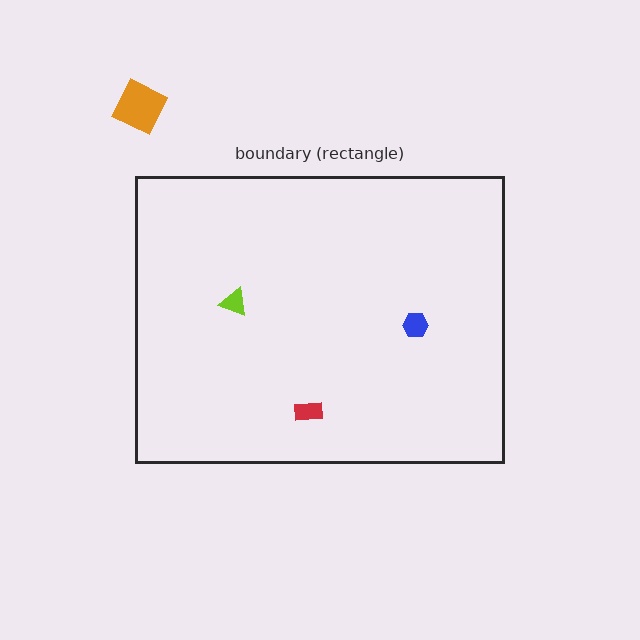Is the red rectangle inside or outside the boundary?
Inside.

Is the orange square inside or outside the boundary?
Outside.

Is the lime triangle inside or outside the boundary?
Inside.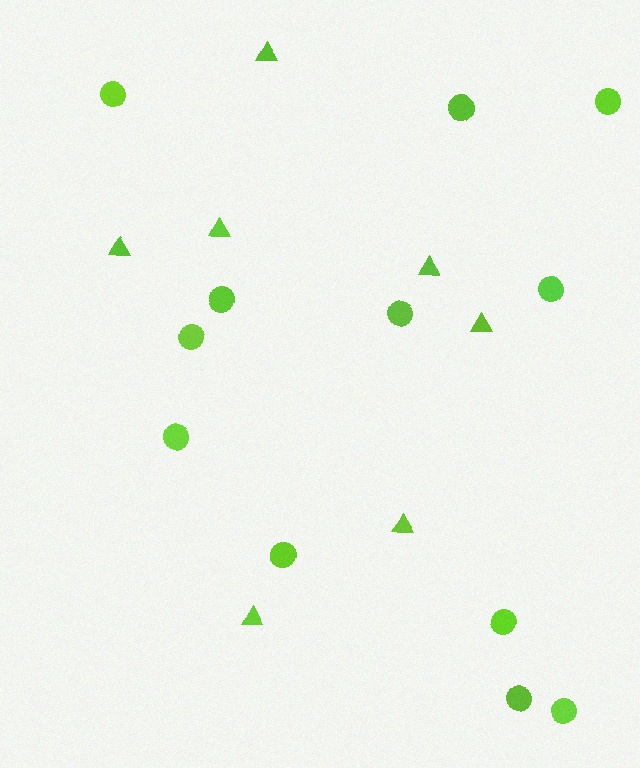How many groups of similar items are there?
There are 2 groups: one group of circles (12) and one group of triangles (7).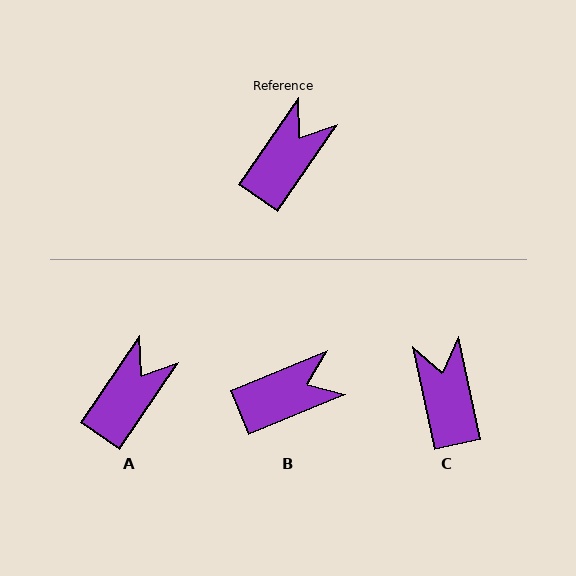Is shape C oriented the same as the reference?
No, it is off by about 46 degrees.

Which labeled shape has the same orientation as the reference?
A.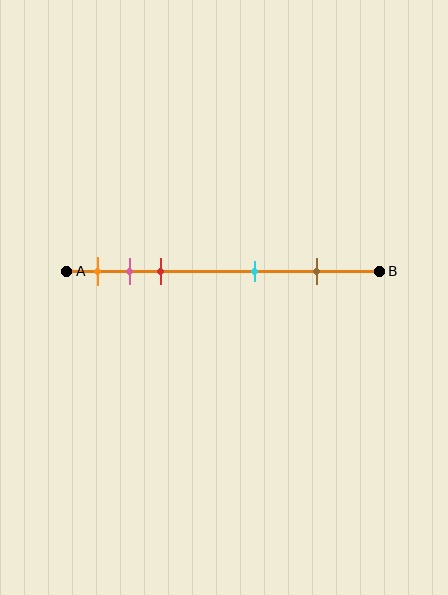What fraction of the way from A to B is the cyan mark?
The cyan mark is approximately 60% (0.6) of the way from A to B.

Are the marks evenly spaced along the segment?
No, the marks are not evenly spaced.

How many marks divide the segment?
There are 5 marks dividing the segment.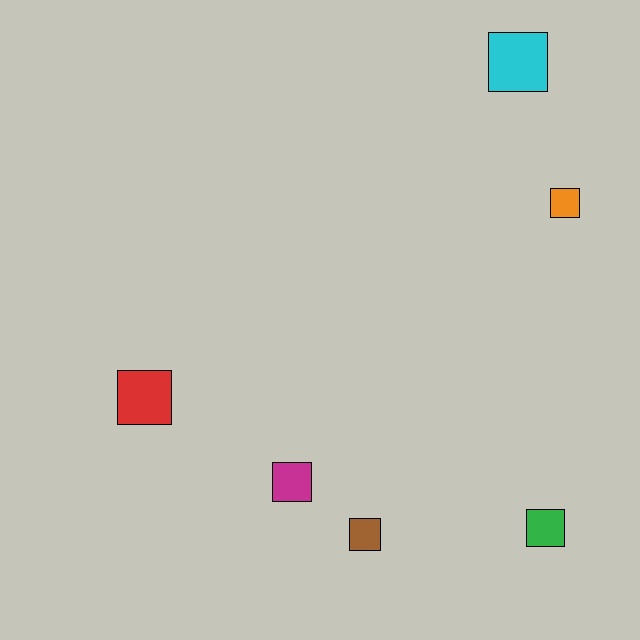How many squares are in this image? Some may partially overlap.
There are 6 squares.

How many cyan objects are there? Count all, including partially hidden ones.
There is 1 cyan object.